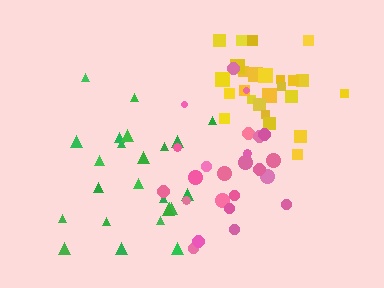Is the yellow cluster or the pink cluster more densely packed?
Yellow.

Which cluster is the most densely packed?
Yellow.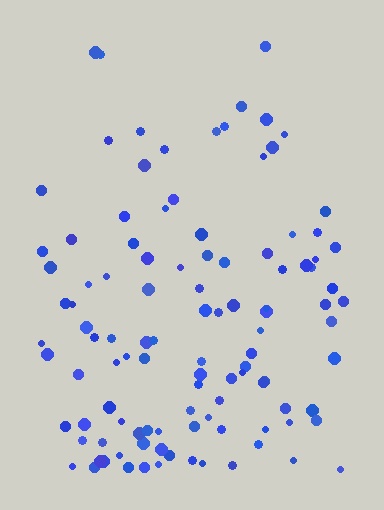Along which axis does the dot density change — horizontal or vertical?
Vertical.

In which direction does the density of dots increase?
From top to bottom, with the bottom side densest.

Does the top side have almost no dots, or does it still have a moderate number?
Still a moderate number, just noticeably fewer than the bottom.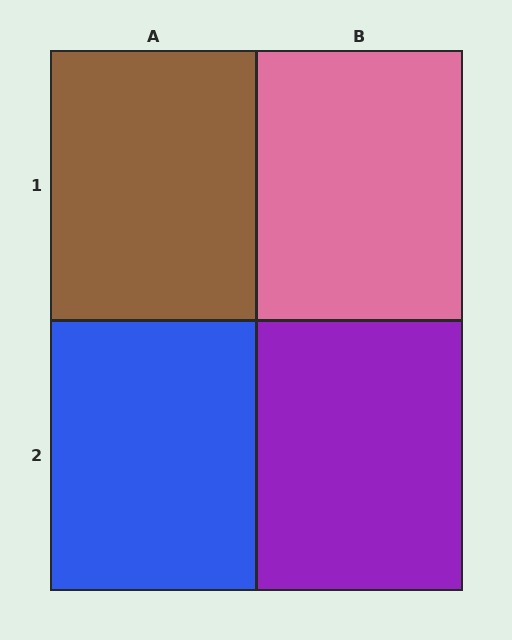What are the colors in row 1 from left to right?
Brown, pink.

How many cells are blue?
1 cell is blue.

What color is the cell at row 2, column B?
Purple.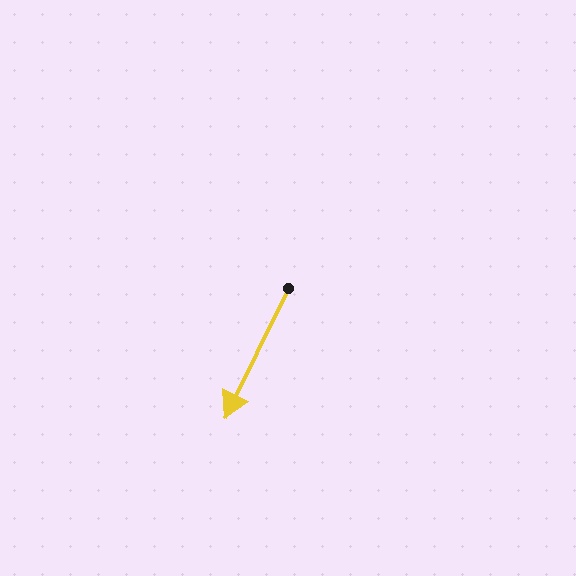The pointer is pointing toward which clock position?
Roughly 7 o'clock.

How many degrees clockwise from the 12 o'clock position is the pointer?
Approximately 206 degrees.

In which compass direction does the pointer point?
Southwest.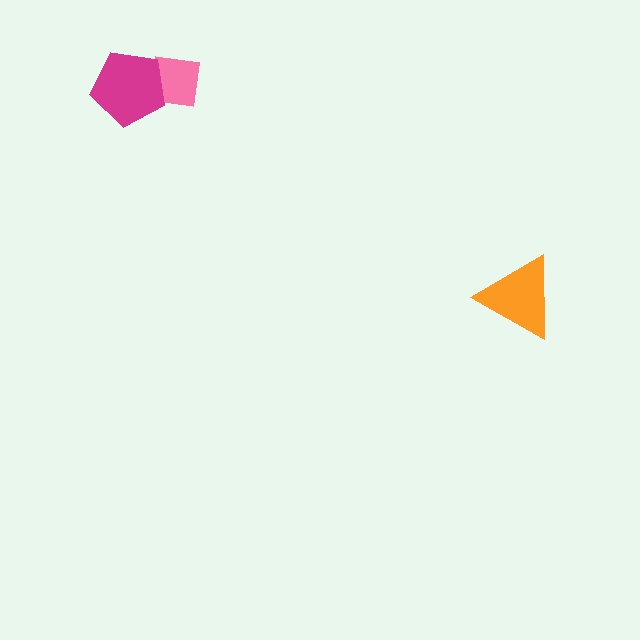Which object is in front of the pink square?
The magenta pentagon is in front of the pink square.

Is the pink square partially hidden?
Yes, it is partially covered by another shape.